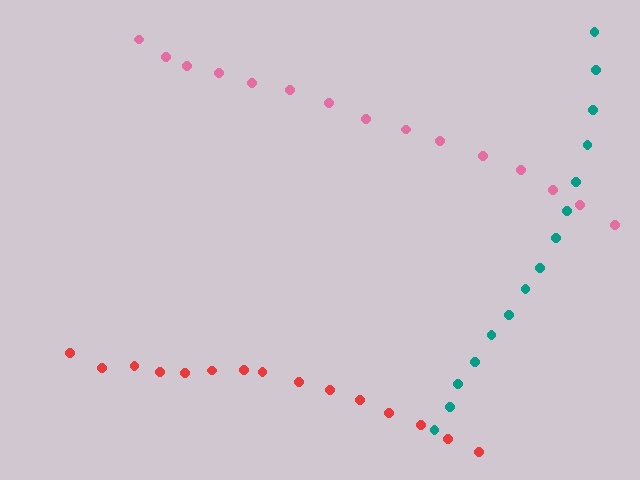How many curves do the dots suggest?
There are 3 distinct paths.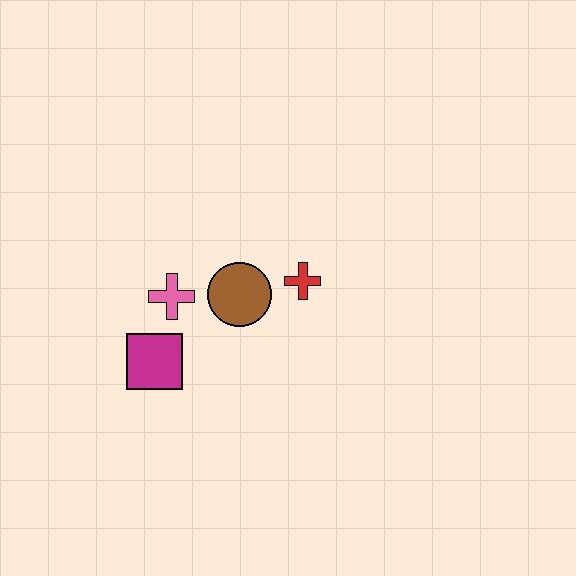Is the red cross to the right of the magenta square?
Yes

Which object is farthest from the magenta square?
The red cross is farthest from the magenta square.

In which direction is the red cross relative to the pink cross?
The red cross is to the right of the pink cross.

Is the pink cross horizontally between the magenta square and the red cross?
Yes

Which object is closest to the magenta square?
The pink cross is closest to the magenta square.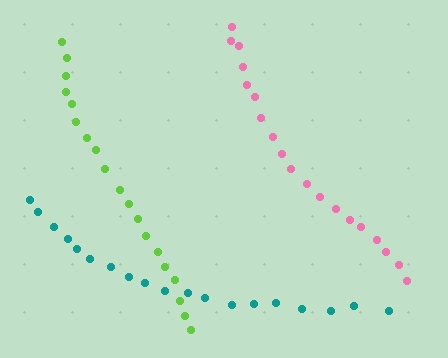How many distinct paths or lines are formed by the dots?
There are 3 distinct paths.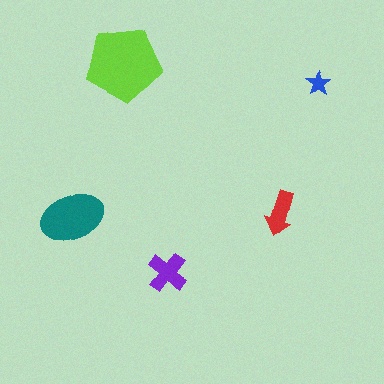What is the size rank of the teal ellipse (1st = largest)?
2nd.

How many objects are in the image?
There are 5 objects in the image.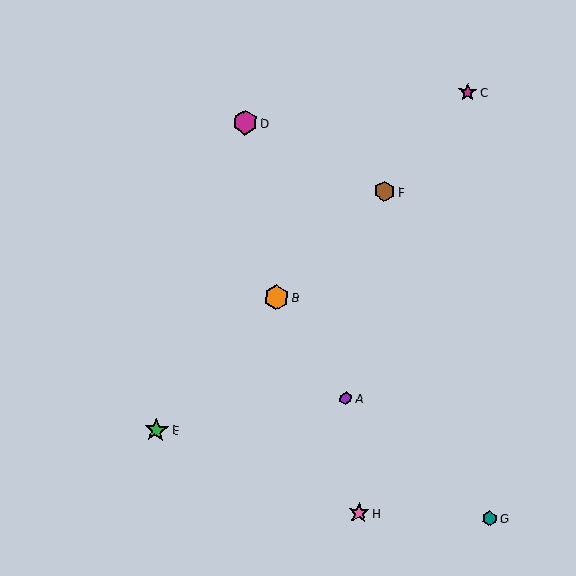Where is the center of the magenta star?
The center of the magenta star is at (468, 92).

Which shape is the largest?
The orange hexagon (labeled B) is the largest.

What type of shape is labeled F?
Shape F is a brown hexagon.